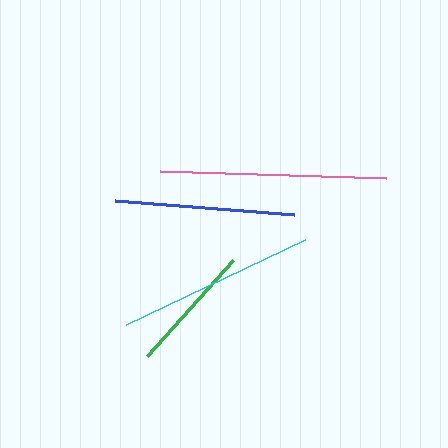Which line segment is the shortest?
The green line is the shortest at approximately 129 pixels.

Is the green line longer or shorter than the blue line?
The blue line is longer than the green line.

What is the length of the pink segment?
The pink segment is approximately 226 pixels long.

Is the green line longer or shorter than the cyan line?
The cyan line is longer than the green line.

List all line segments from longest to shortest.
From longest to shortest: pink, cyan, blue, green.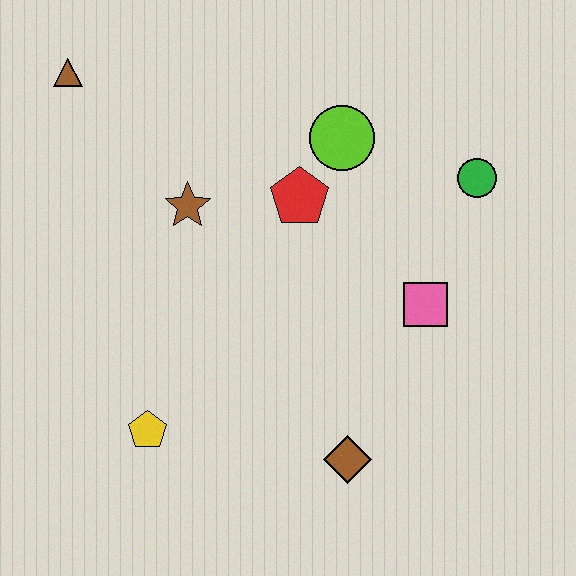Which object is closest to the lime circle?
The red pentagon is closest to the lime circle.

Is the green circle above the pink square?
Yes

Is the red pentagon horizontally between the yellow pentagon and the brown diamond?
Yes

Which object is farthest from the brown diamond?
The brown triangle is farthest from the brown diamond.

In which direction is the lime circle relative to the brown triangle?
The lime circle is to the right of the brown triangle.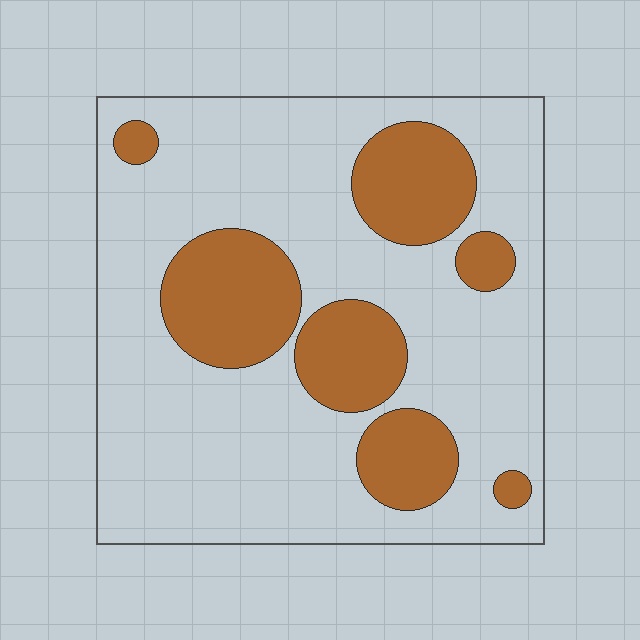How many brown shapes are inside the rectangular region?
7.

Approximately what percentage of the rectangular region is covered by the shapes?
Approximately 25%.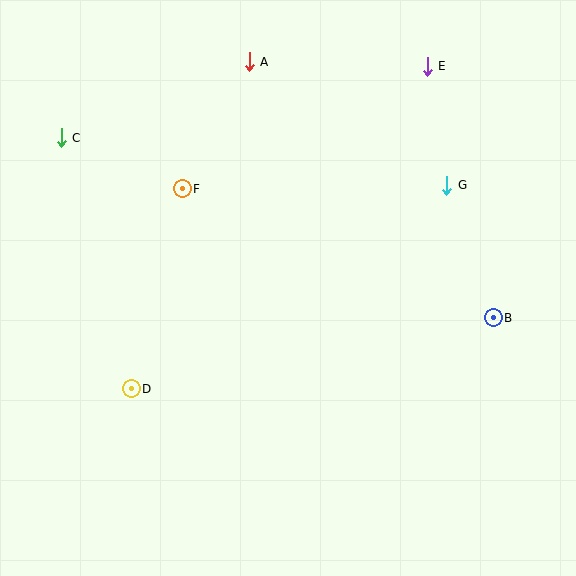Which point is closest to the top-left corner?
Point C is closest to the top-left corner.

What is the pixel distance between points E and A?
The distance between E and A is 178 pixels.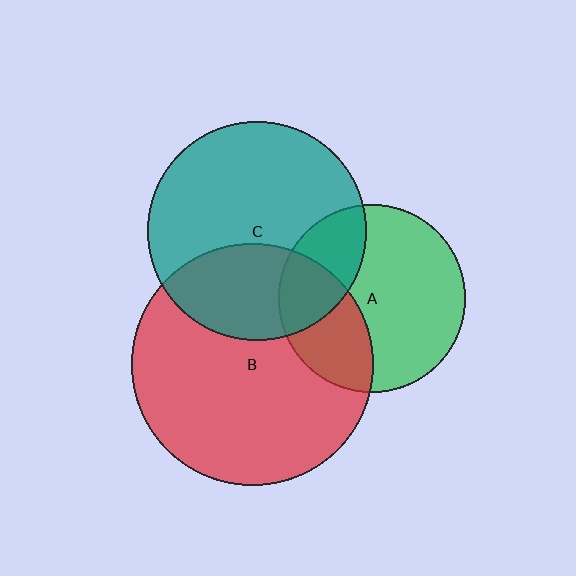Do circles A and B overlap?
Yes.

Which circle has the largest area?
Circle B (red).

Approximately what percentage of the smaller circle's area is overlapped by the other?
Approximately 30%.